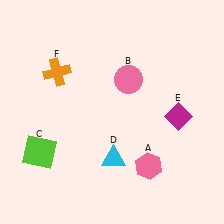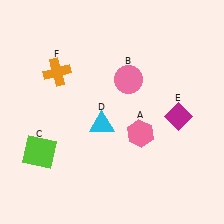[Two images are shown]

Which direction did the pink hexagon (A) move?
The pink hexagon (A) moved up.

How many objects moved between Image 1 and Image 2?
2 objects moved between the two images.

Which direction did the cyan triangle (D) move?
The cyan triangle (D) moved up.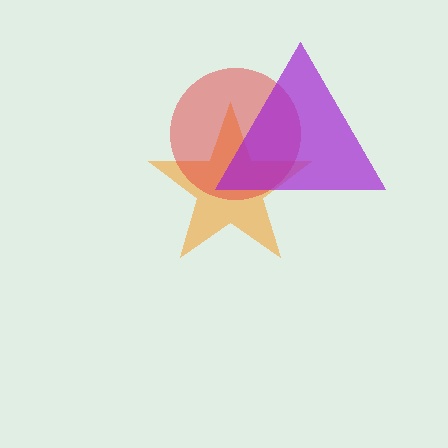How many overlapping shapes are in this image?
There are 3 overlapping shapes in the image.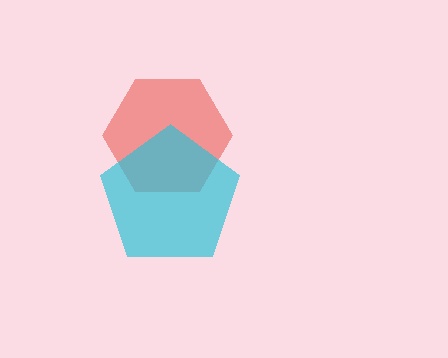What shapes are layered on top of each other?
The layered shapes are: a red hexagon, a cyan pentagon.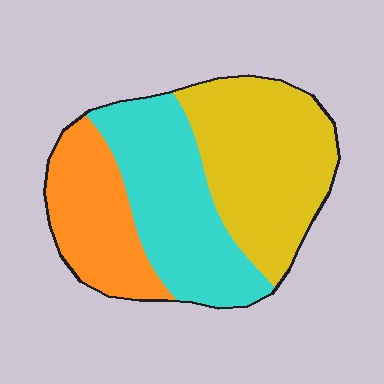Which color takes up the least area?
Orange, at roughly 25%.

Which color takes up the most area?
Yellow, at roughly 40%.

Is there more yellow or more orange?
Yellow.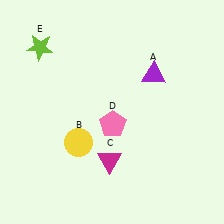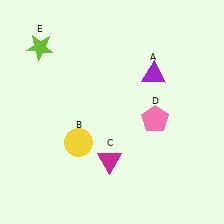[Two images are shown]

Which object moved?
The pink pentagon (D) moved right.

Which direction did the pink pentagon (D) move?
The pink pentagon (D) moved right.